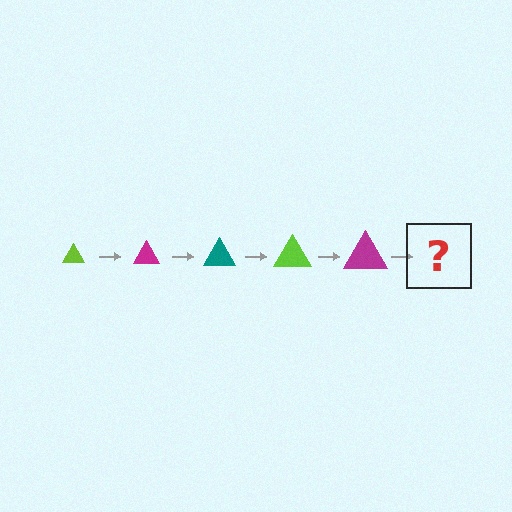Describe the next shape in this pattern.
It should be a teal triangle, larger than the previous one.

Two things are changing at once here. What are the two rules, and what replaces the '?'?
The two rules are that the triangle grows larger each step and the color cycles through lime, magenta, and teal. The '?' should be a teal triangle, larger than the previous one.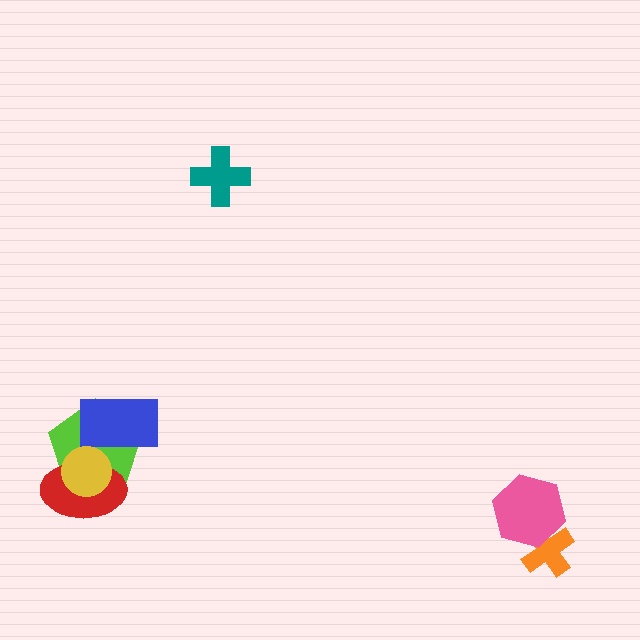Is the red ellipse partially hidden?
Yes, it is partially covered by another shape.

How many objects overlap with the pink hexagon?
1 object overlaps with the pink hexagon.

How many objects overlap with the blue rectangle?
1 object overlaps with the blue rectangle.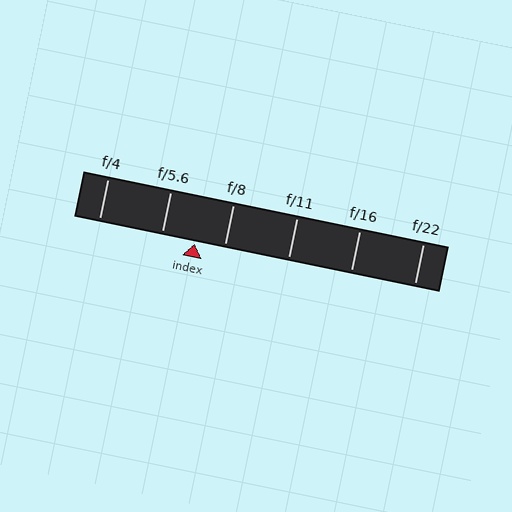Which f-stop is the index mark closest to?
The index mark is closest to f/8.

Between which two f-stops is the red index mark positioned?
The index mark is between f/5.6 and f/8.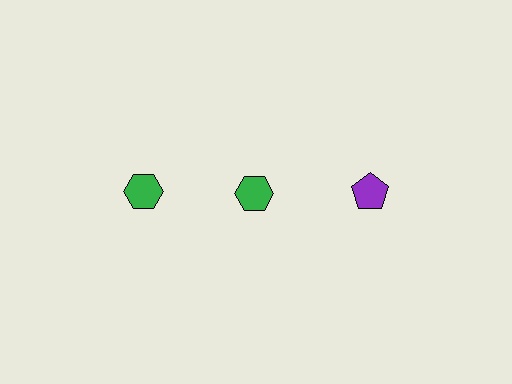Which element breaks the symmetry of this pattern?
The purple pentagon in the top row, center column breaks the symmetry. All other shapes are green hexagons.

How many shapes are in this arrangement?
There are 3 shapes arranged in a grid pattern.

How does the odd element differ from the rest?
It differs in both color (purple instead of green) and shape (pentagon instead of hexagon).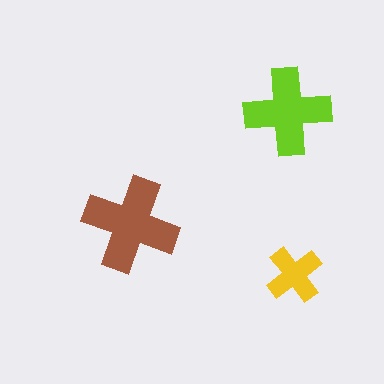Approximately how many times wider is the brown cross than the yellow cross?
About 1.5 times wider.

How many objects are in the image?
There are 3 objects in the image.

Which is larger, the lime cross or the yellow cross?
The lime one.